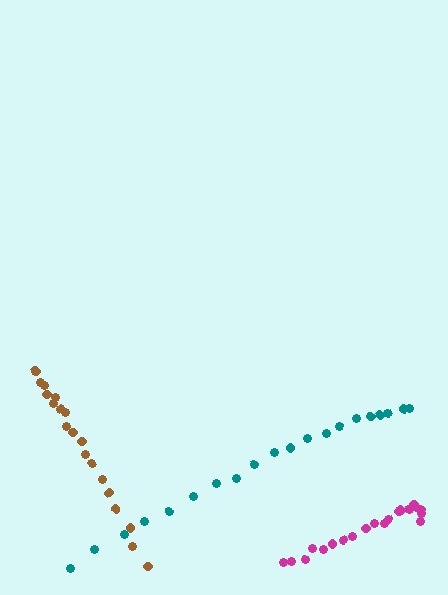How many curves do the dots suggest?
There are 3 distinct paths.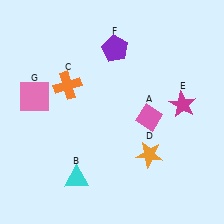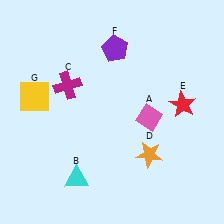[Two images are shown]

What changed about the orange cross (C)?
In Image 1, C is orange. In Image 2, it changed to magenta.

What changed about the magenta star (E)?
In Image 1, E is magenta. In Image 2, it changed to red.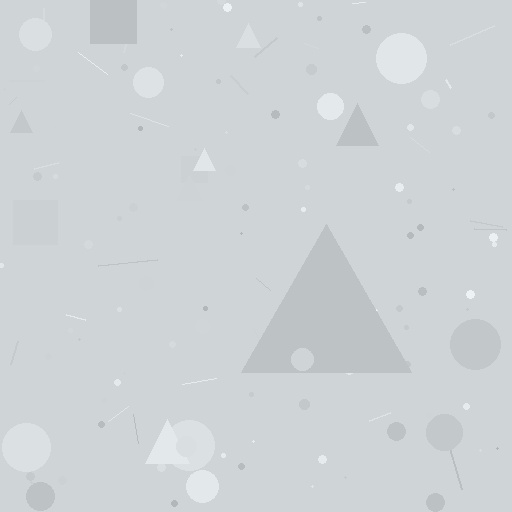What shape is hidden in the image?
A triangle is hidden in the image.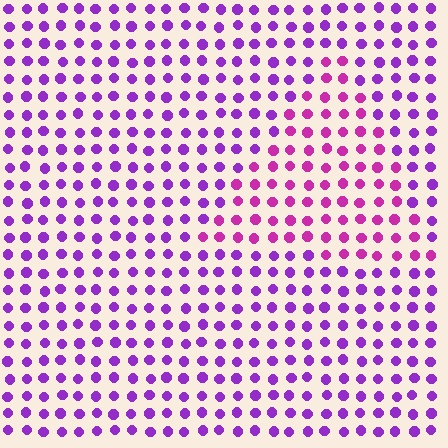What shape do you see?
I see a triangle.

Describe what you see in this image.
The image is filled with small purple elements in a uniform arrangement. A triangle-shaped region is visible where the elements are tinted to a slightly different hue, forming a subtle color boundary.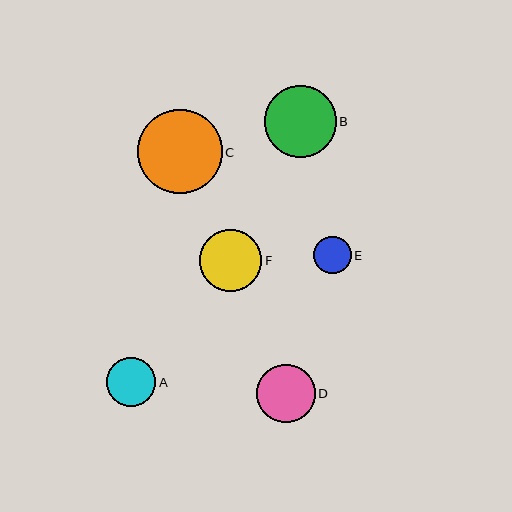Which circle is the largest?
Circle C is the largest with a size of approximately 85 pixels.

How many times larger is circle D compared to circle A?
Circle D is approximately 1.2 times the size of circle A.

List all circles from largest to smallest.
From largest to smallest: C, B, F, D, A, E.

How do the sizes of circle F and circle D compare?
Circle F and circle D are approximately the same size.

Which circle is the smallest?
Circle E is the smallest with a size of approximately 38 pixels.